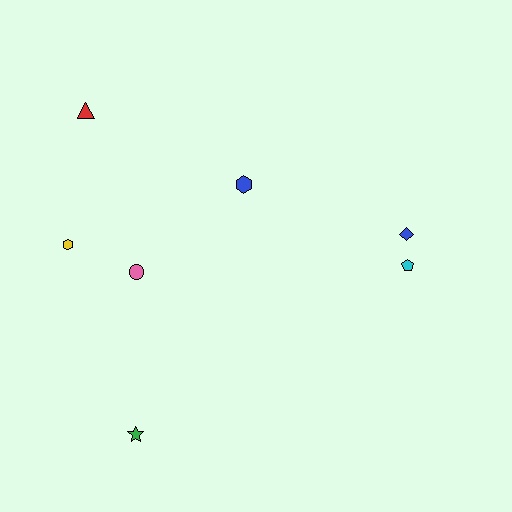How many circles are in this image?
There is 1 circle.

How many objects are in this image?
There are 7 objects.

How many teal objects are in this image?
There are no teal objects.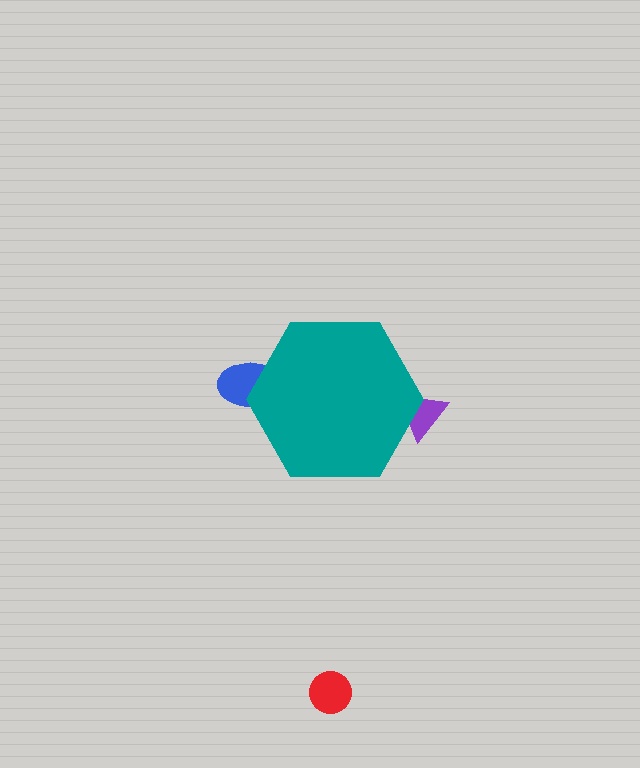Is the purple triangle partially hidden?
Yes, the purple triangle is partially hidden behind the teal hexagon.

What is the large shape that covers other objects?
A teal hexagon.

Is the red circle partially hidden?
No, the red circle is fully visible.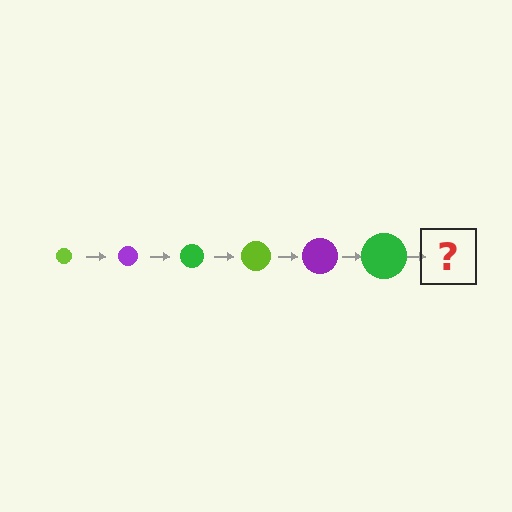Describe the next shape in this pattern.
It should be a lime circle, larger than the previous one.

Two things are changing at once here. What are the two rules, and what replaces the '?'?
The two rules are that the circle grows larger each step and the color cycles through lime, purple, and green. The '?' should be a lime circle, larger than the previous one.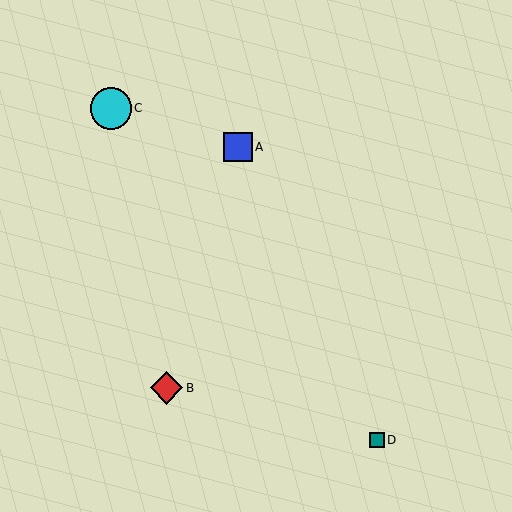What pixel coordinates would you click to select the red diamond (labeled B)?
Click at (166, 388) to select the red diamond B.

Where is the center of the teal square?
The center of the teal square is at (377, 440).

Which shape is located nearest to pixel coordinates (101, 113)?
The cyan circle (labeled C) at (111, 108) is nearest to that location.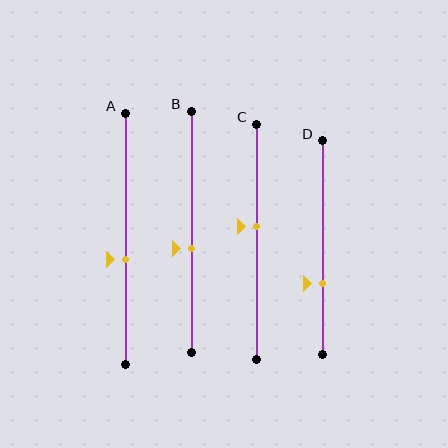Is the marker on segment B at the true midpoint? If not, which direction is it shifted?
No, the marker on segment B is shifted downward by about 7% of the segment length.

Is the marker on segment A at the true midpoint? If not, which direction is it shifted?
No, the marker on segment A is shifted downward by about 8% of the segment length.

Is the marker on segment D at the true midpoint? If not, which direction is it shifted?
No, the marker on segment D is shifted downward by about 17% of the segment length.